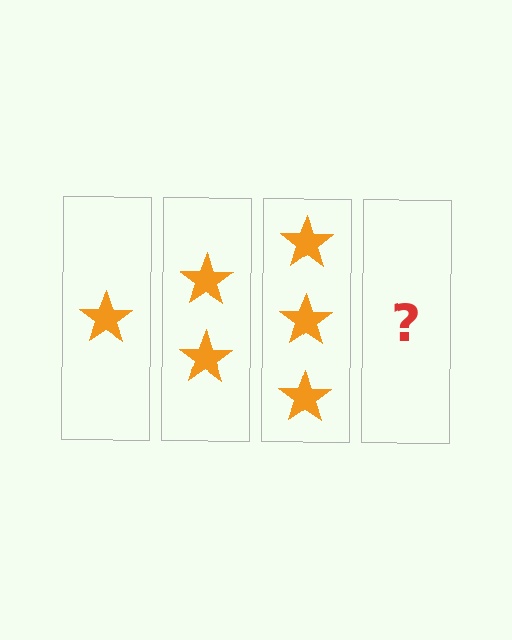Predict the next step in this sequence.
The next step is 4 stars.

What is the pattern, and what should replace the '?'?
The pattern is that each step adds one more star. The '?' should be 4 stars.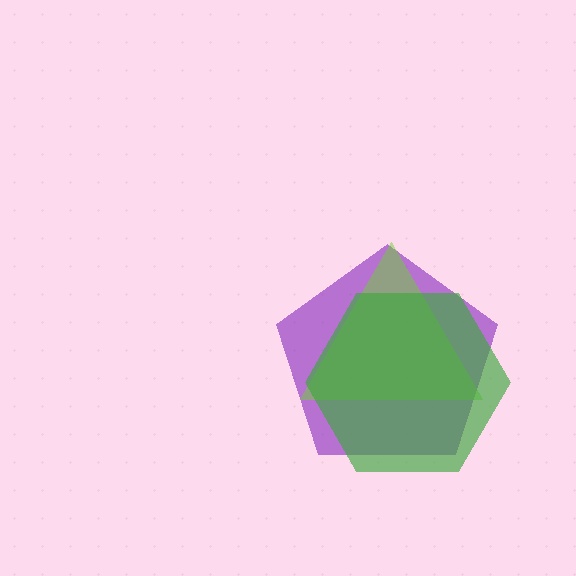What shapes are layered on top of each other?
The layered shapes are: a purple pentagon, a lime triangle, a green hexagon.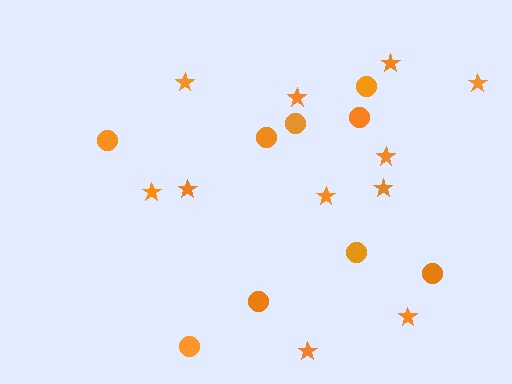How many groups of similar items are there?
There are 2 groups: one group of circles (9) and one group of stars (11).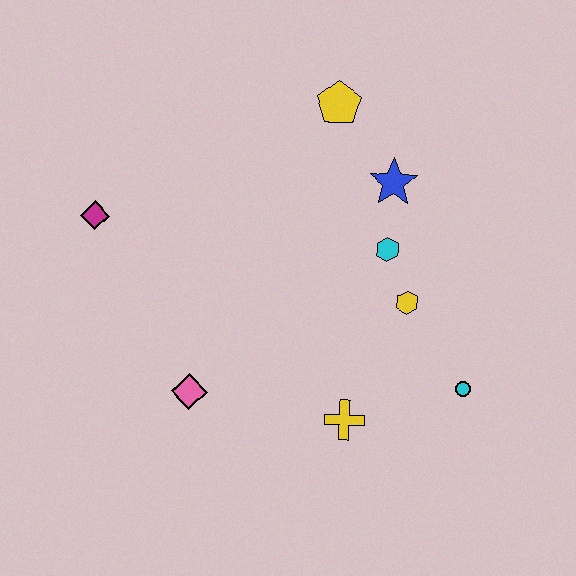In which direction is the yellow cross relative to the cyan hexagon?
The yellow cross is below the cyan hexagon.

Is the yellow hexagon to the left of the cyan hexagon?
No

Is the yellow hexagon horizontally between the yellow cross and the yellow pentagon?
No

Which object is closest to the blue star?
The cyan hexagon is closest to the blue star.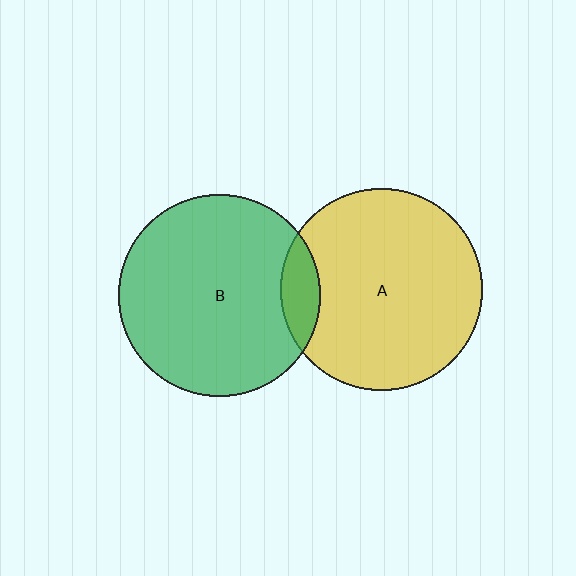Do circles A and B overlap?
Yes.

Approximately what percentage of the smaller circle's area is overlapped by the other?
Approximately 10%.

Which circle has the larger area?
Circle A (yellow).